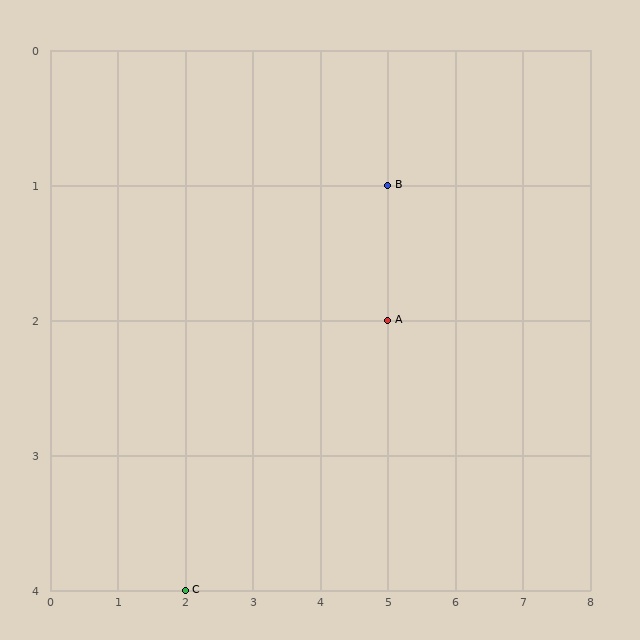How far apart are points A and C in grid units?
Points A and C are 3 columns and 2 rows apart (about 3.6 grid units diagonally).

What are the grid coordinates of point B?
Point B is at grid coordinates (5, 1).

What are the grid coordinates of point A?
Point A is at grid coordinates (5, 2).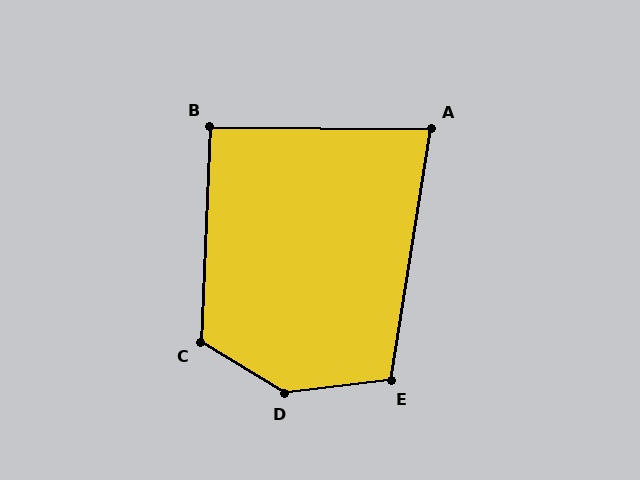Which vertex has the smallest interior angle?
A, at approximately 81 degrees.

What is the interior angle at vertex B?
Approximately 92 degrees (approximately right).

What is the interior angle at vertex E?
Approximately 106 degrees (obtuse).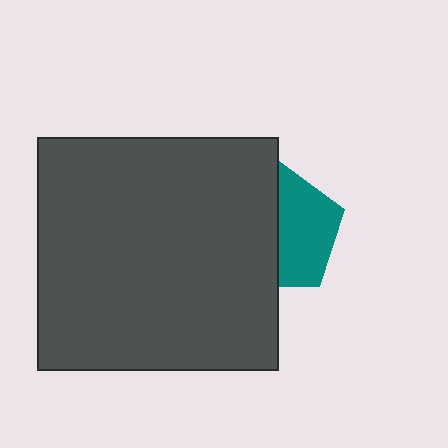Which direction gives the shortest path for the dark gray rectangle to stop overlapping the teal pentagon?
Moving left gives the shortest separation.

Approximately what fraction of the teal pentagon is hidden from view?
Roughly 50% of the teal pentagon is hidden behind the dark gray rectangle.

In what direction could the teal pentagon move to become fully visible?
The teal pentagon could move right. That would shift it out from behind the dark gray rectangle entirely.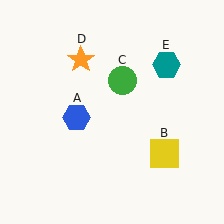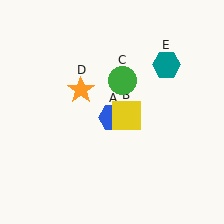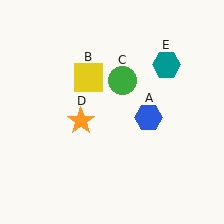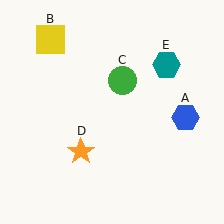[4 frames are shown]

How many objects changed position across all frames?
3 objects changed position: blue hexagon (object A), yellow square (object B), orange star (object D).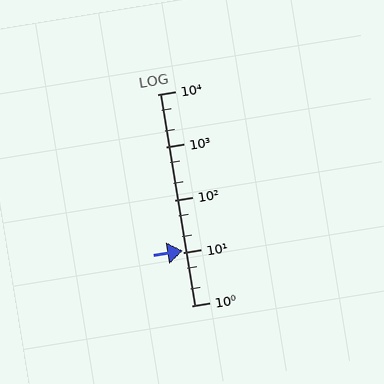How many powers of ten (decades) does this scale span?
The scale spans 4 decades, from 1 to 10000.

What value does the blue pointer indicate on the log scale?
The pointer indicates approximately 11.